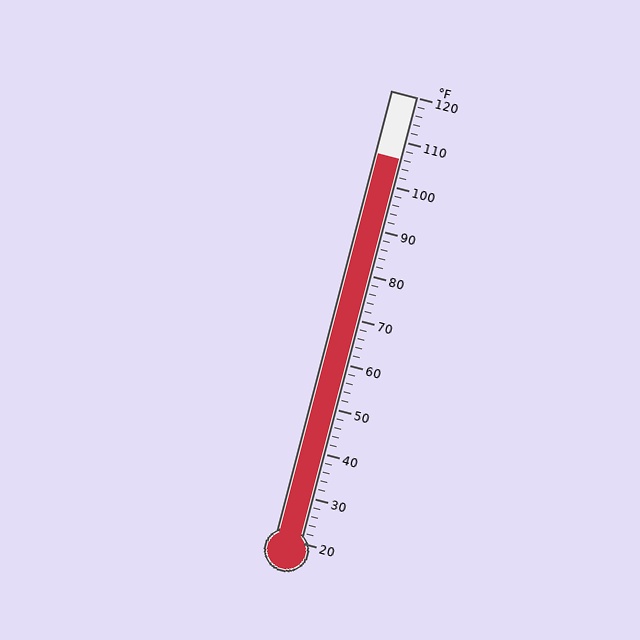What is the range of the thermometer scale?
The thermometer scale ranges from 20°F to 120°F.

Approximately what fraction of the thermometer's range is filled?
The thermometer is filled to approximately 85% of its range.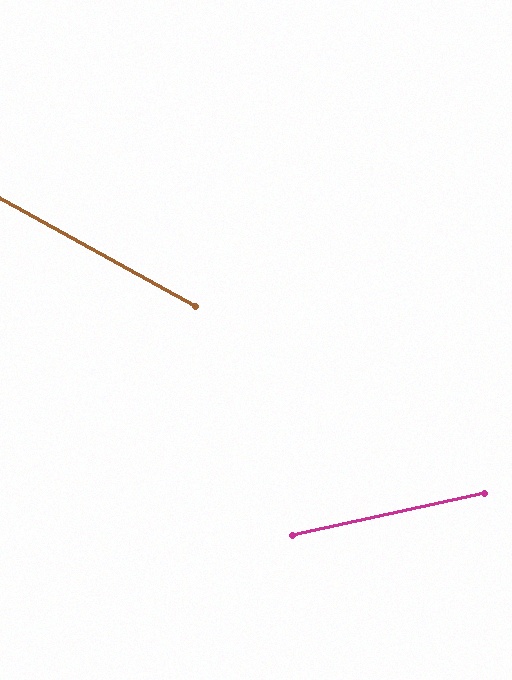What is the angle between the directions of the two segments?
Approximately 41 degrees.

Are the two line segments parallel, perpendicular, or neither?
Neither parallel nor perpendicular — they differ by about 41°.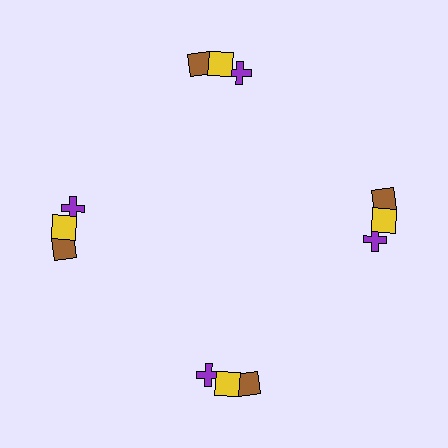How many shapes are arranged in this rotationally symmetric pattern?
There are 12 shapes, arranged in 4 groups of 3.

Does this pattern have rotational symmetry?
Yes, this pattern has 4-fold rotational symmetry. It looks the same after rotating 90 degrees around the center.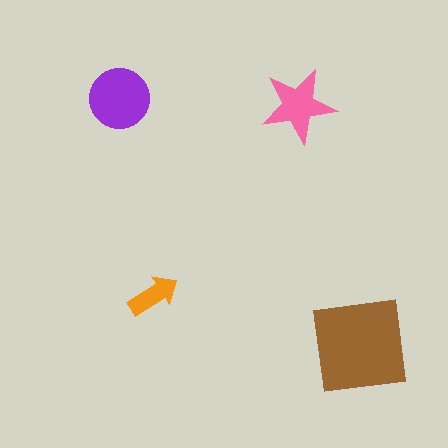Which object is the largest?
The brown square.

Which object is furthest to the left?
The purple circle is leftmost.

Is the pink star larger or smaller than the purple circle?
Smaller.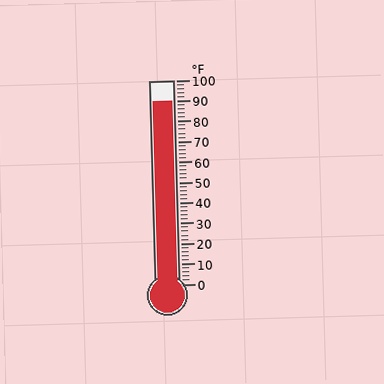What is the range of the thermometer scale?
The thermometer scale ranges from 0°F to 100°F.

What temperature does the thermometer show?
The thermometer shows approximately 90°F.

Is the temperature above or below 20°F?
The temperature is above 20°F.